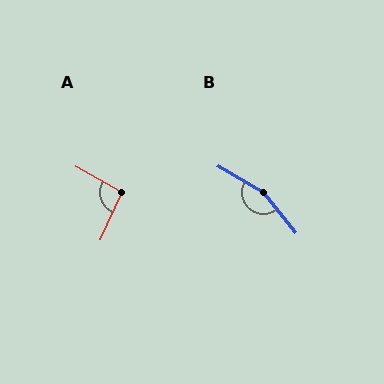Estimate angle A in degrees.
Approximately 95 degrees.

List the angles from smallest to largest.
A (95°), B (159°).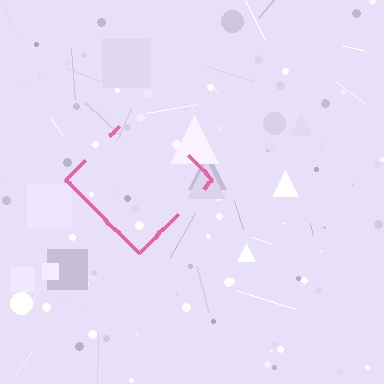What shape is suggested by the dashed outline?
The dashed outline suggests a diamond.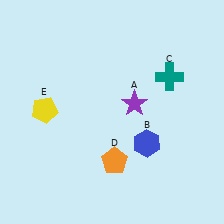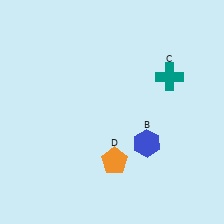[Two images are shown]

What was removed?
The purple star (A), the yellow pentagon (E) were removed in Image 2.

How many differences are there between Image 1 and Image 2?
There are 2 differences between the two images.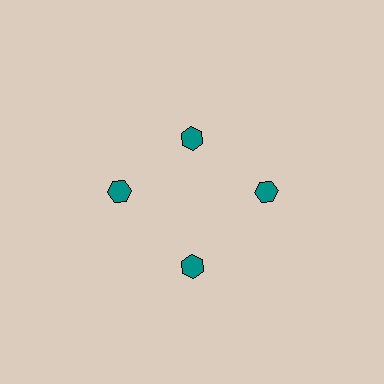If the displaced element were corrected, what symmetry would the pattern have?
It would have 4-fold rotational symmetry — the pattern would map onto itself every 90 degrees.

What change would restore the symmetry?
The symmetry would be restored by moving it outward, back onto the ring so that all 4 hexagons sit at equal angles and equal distance from the center.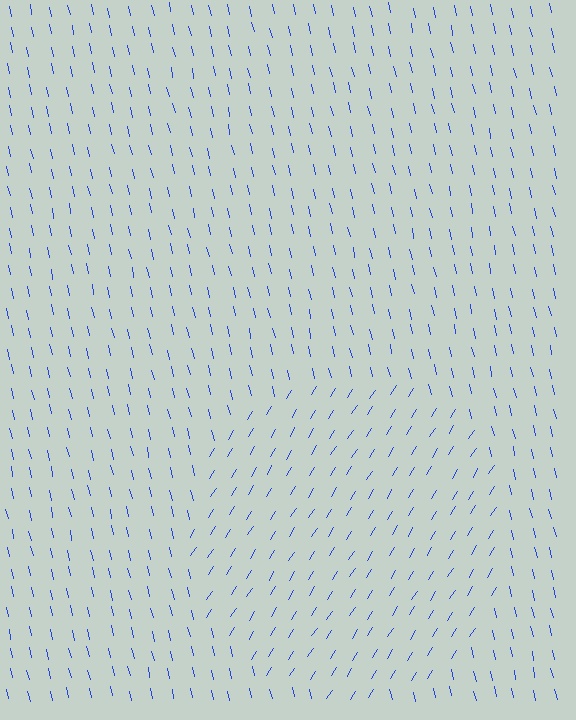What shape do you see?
I see a circle.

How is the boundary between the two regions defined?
The boundary is defined purely by a change in line orientation (approximately 45 degrees difference). All lines are the same color and thickness.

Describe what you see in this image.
The image is filled with small blue line segments. A circle region in the image has lines oriented differently from the surrounding lines, creating a visible texture boundary.